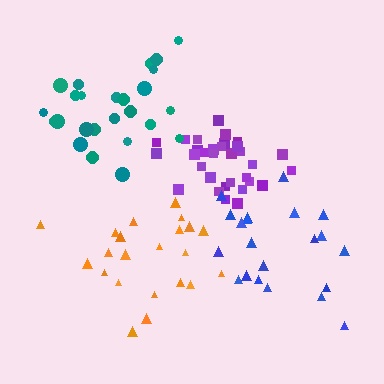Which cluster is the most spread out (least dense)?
Blue.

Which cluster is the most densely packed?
Purple.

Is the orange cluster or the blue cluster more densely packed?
Orange.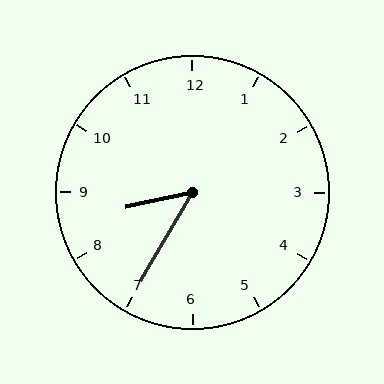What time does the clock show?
8:35.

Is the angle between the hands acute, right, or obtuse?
It is acute.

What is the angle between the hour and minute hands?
Approximately 48 degrees.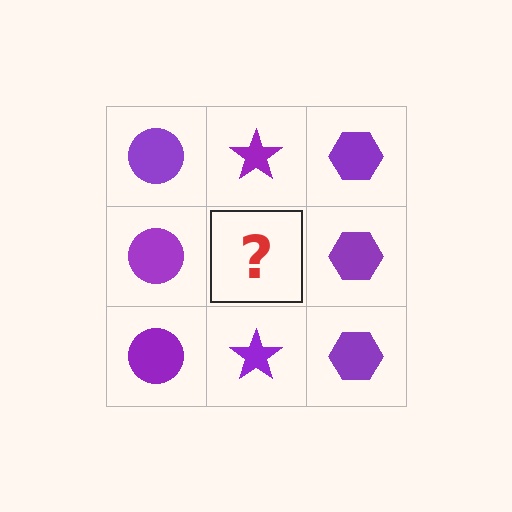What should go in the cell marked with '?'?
The missing cell should contain a purple star.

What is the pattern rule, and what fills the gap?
The rule is that each column has a consistent shape. The gap should be filled with a purple star.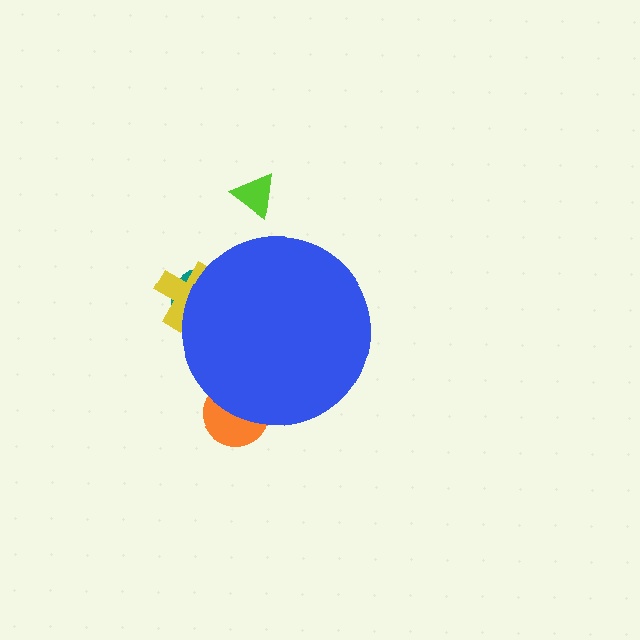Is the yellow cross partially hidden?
Yes, the yellow cross is partially hidden behind the blue circle.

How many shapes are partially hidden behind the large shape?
3 shapes are partially hidden.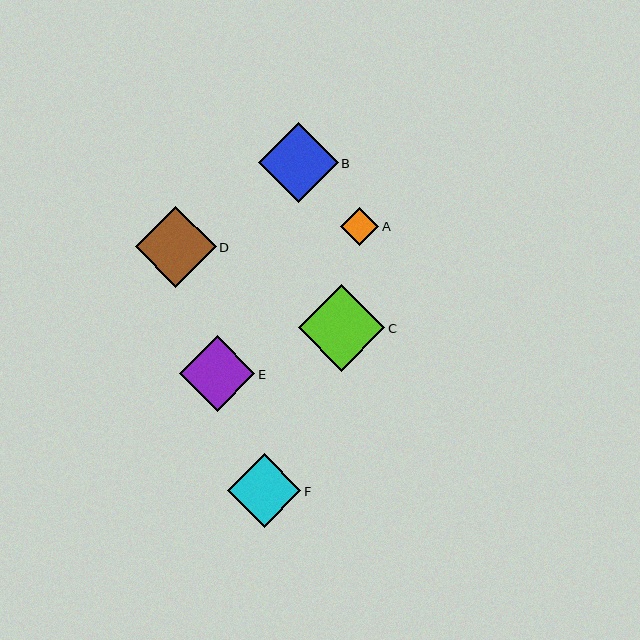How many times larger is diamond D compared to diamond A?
Diamond D is approximately 2.1 times the size of diamond A.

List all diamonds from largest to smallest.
From largest to smallest: C, D, B, E, F, A.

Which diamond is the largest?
Diamond C is the largest with a size of approximately 87 pixels.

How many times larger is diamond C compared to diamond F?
Diamond C is approximately 1.2 times the size of diamond F.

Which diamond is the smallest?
Diamond A is the smallest with a size of approximately 38 pixels.